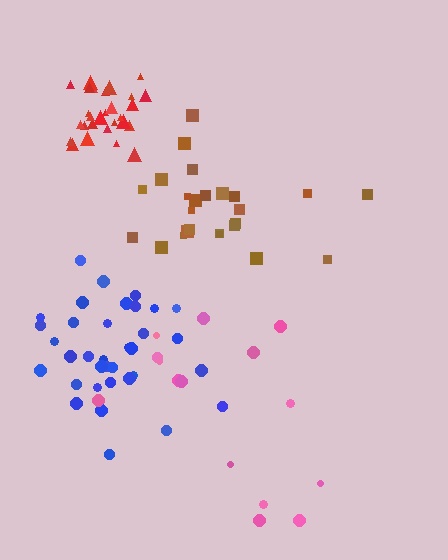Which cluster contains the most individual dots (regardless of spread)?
Blue (35).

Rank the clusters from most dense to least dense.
red, blue, brown, pink.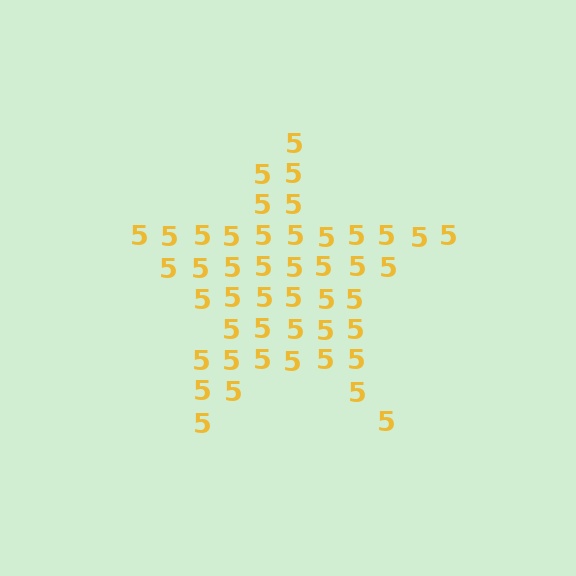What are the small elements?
The small elements are digit 5's.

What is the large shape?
The large shape is a star.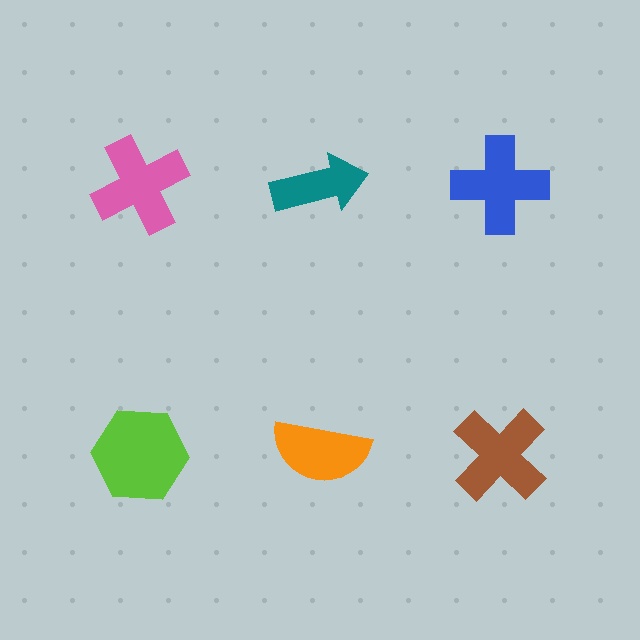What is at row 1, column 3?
A blue cross.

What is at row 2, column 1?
A lime hexagon.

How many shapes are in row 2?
3 shapes.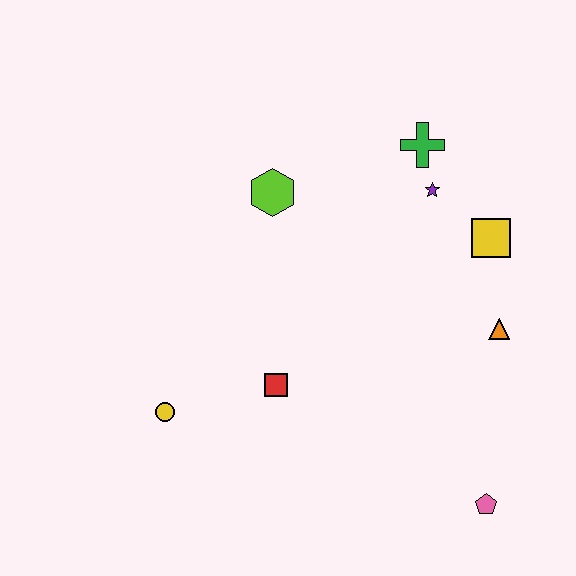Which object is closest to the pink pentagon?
The orange triangle is closest to the pink pentagon.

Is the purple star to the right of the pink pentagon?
No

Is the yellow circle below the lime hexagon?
Yes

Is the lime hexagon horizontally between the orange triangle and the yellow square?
No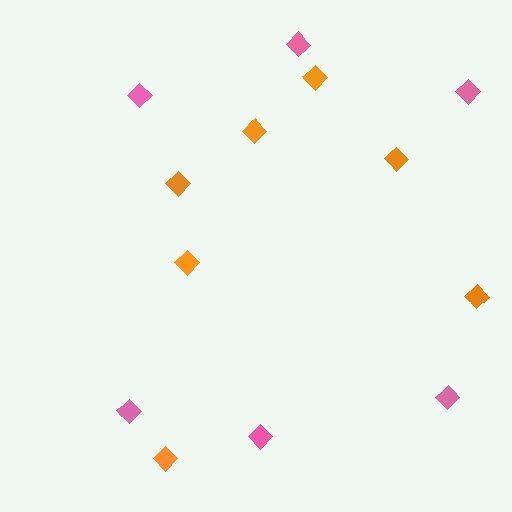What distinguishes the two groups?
There are 2 groups: one group of orange diamonds (7) and one group of pink diamonds (6).